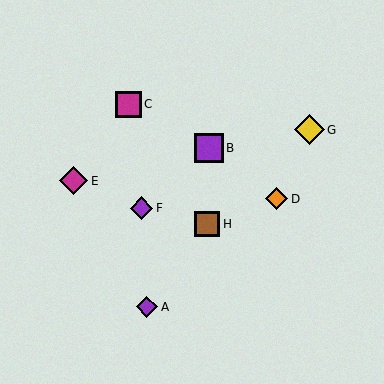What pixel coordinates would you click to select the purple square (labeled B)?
Click at (209, 148) to select the purple square B.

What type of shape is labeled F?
Shape F is a purple diamond.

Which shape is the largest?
The yellow diamond (labeled G) is the largest.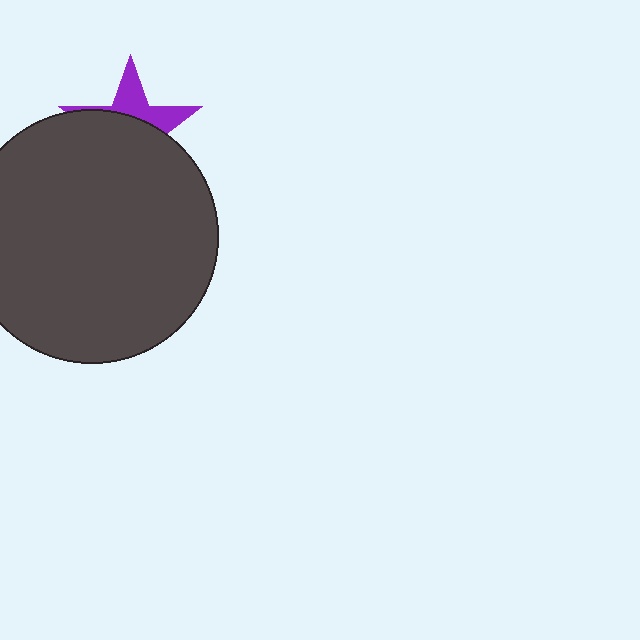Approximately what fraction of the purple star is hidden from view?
Roughly 64% of the purple star is hidden behind the dark gray circle.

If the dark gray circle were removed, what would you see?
You would see the complete purple star.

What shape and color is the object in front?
The object in front is a dark gray circle.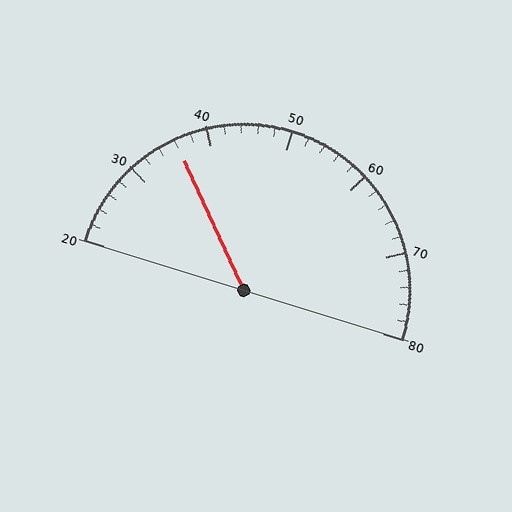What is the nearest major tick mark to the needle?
The nearest major tick mark is 40.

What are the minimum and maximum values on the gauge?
The gauge ranges from 20 to 80.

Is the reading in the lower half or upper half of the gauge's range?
The reading is in the lower half of the range (20 to 80).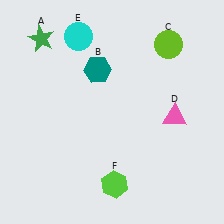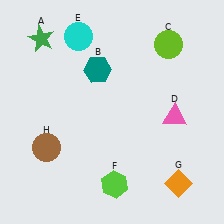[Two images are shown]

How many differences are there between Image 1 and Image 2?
There are 2 differences between the two images.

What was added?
An orange diamond (G), a brown circle (H) were added in Image 2.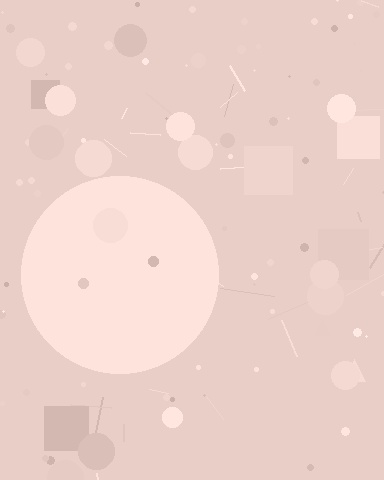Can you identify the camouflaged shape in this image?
The camouflaged shape is a circle.